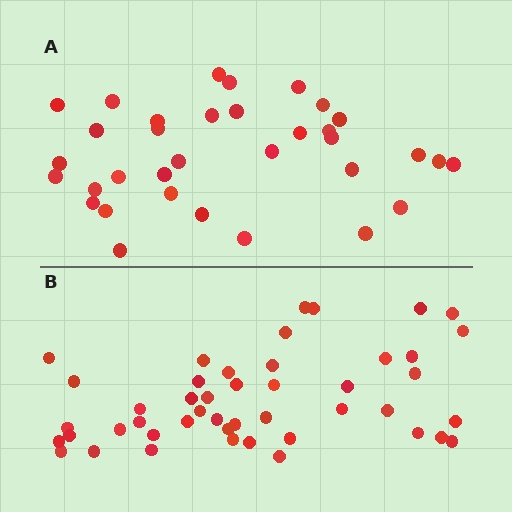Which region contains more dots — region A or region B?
Region B (the bottom region) has more dots.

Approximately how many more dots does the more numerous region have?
Region B has roughly 12 or so more dots than region A.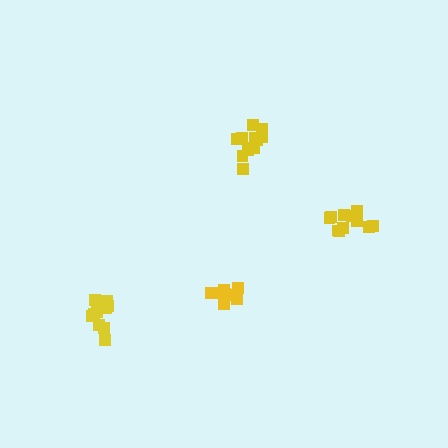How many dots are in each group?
Group 1: 12 dots, Group 2: 8 dots, Group 3: 10 dots, Group 4: 11 dots (41 total).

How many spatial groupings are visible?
There are 4 spatial groupings.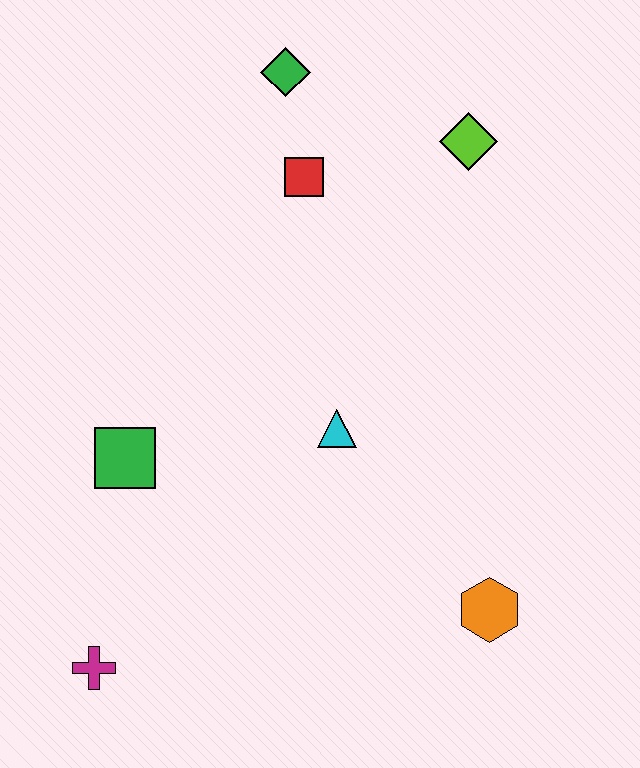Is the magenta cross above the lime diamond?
No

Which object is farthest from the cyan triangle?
The green diamond is farthest from the cyan triangle.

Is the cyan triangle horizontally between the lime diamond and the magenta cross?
Yes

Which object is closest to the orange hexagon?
The cyan triangle is closest to the orange hexagon.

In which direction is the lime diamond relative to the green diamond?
The lime diamond is to the right of the green diamond.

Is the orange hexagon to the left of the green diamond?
No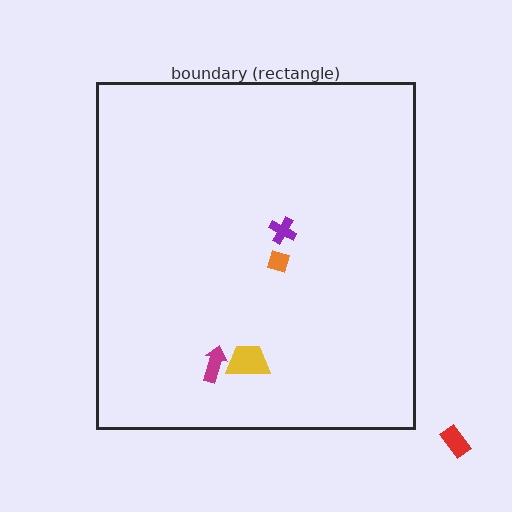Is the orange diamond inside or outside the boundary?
Inside.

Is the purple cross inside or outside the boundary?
Inside.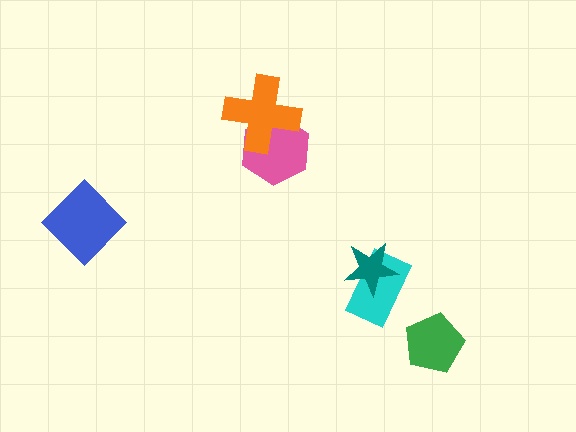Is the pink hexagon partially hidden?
Yes, it is partially covered by another shape.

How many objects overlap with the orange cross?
1 object overlaps with the orange cross.